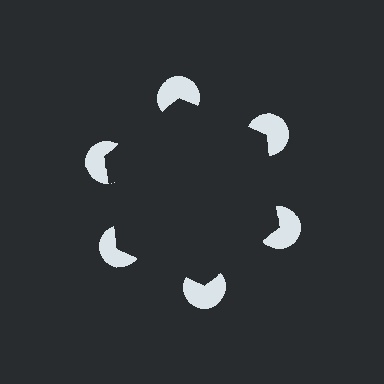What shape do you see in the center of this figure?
An illusory hexagon — its edges are inferred from the aligned wedge cuts in the pac-man discs, not physically drawn.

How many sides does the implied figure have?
6 sides.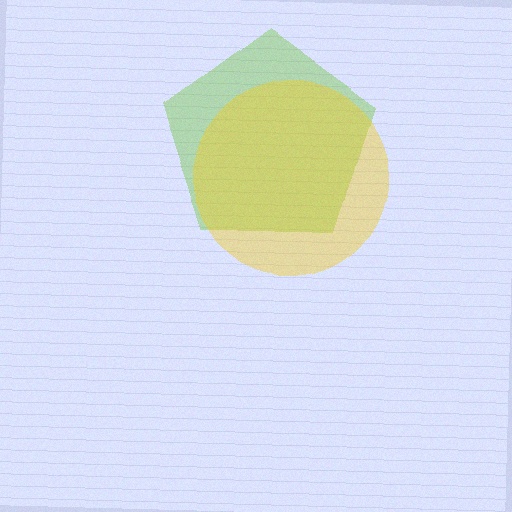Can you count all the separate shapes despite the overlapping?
Yes, there are 2 separate shapes.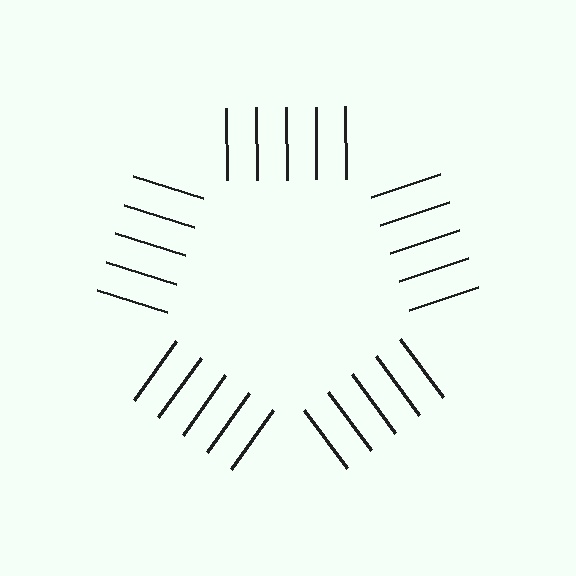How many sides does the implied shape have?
5 sides — the line-ends trace a pentagon.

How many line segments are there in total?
25 — 5 along each of the 5 edges.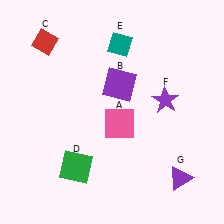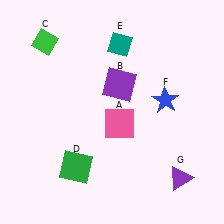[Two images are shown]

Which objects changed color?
C changed from red to green. F changed from purple to blue.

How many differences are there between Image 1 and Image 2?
There are 2 differences between the two images.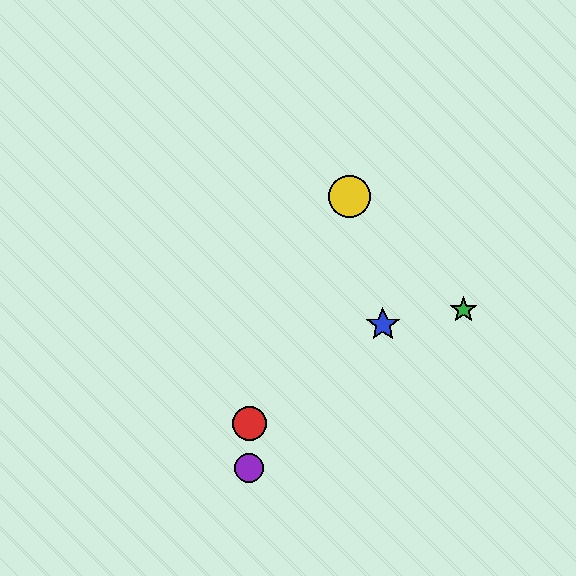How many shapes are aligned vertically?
2 shapes (the red circle, the purple circle) are aligned vertically.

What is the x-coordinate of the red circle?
The red circle is at x≈249.